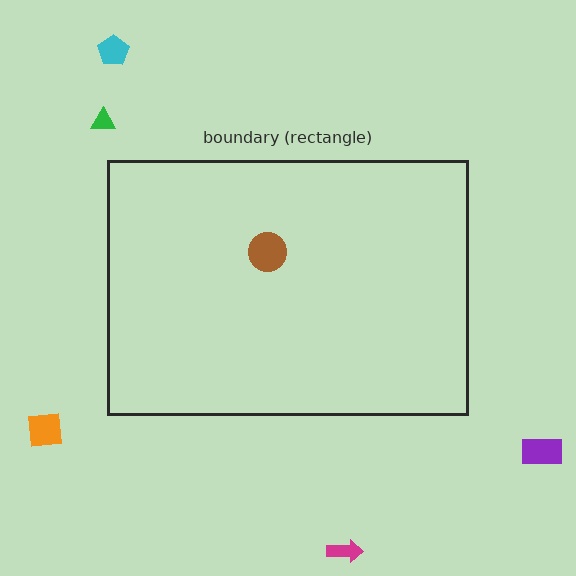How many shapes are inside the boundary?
1 inside, 5 outside.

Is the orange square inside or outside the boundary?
Outside.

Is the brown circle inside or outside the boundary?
Inside.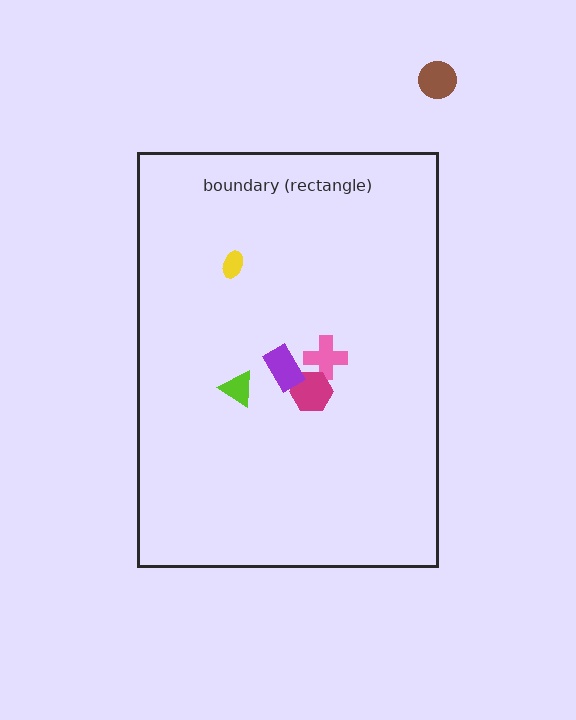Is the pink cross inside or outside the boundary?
Inside.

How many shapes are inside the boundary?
5 inside, 1 outside.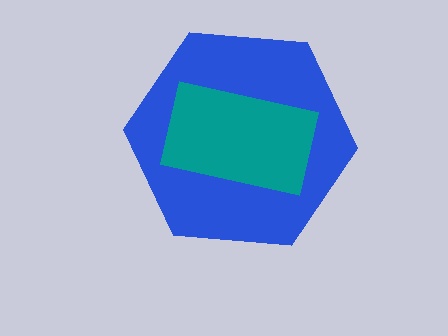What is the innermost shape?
The teal rectangle.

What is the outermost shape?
The blue hexagon.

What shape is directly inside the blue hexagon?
The teal rectangle.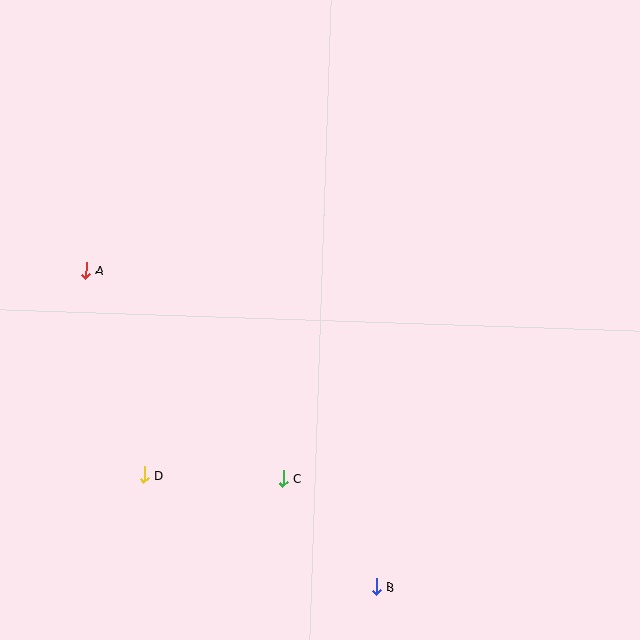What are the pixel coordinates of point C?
Point C is at (283, 478).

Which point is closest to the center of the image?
Point C at (283, 478) is closest to the center.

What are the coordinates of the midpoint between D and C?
The midpoint between D and C is at (213, 477).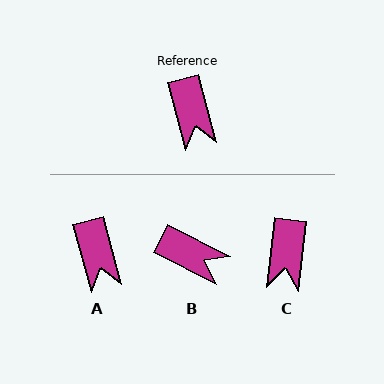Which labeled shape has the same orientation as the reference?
A.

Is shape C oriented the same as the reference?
No, it is off by about 21 degrees.